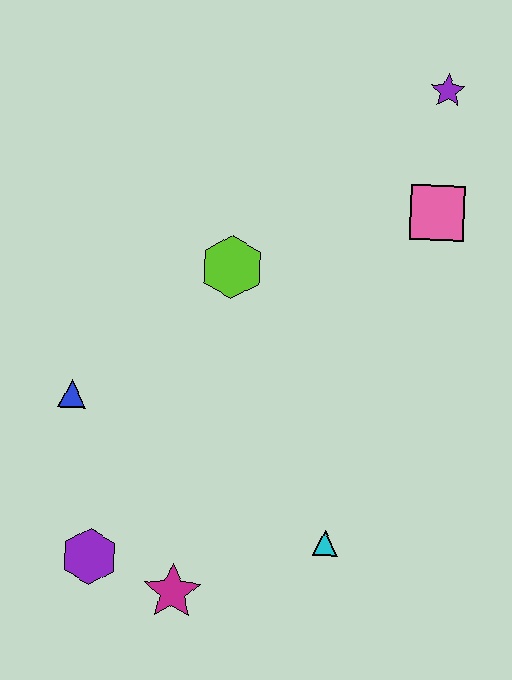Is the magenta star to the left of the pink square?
Yes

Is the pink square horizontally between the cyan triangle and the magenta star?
No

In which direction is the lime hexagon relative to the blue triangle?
The lime hexagon is to the right of the blue triangle.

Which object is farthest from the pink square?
The purple hexagon is farthest from the pink square.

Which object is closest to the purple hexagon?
The magenta star is closest to the purple hexagon.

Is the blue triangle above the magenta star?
Yes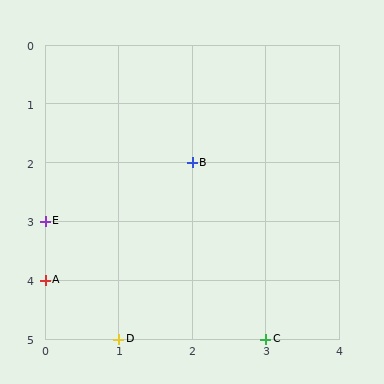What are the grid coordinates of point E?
Point E is at grid coordinates (0, 3).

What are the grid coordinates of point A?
Point A is at grid coordinates (0, 4).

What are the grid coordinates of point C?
Point C is at grid coordinates (3, 5).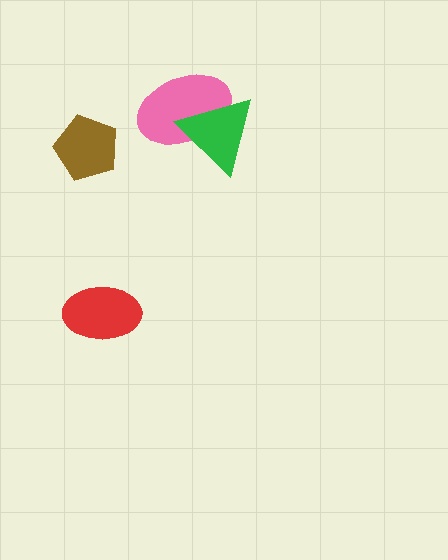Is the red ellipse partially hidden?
No, no other shape covers it.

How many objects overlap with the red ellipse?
0 objects overlap with the red ellipse.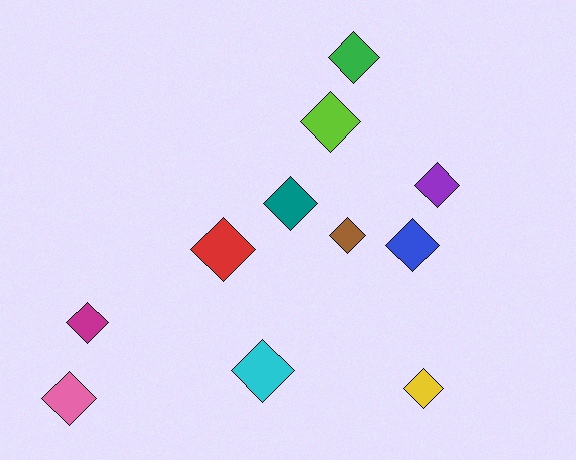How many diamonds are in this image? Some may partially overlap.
There are 11 diamonds.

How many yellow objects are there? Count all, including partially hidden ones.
There is 1 yellow object.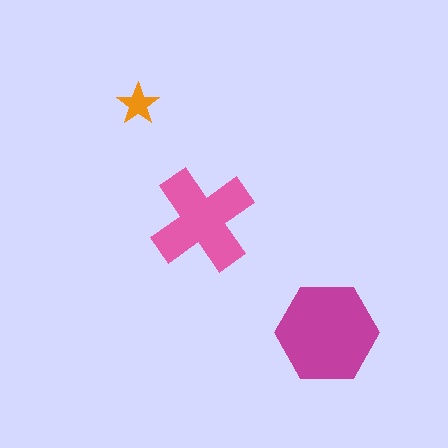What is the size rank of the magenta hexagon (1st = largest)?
1st.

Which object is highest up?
The orange star is topmost.